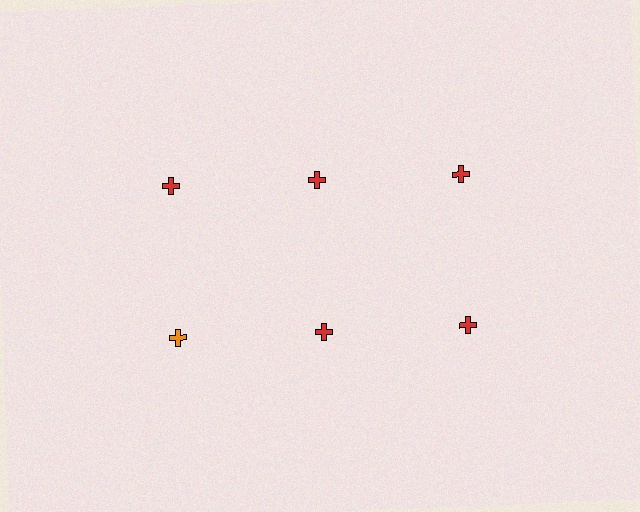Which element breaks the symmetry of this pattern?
The orange cross in the second row, leftmost column breaks the symmetry. All other shapes are red crosses.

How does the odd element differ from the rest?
It has a different color: orange instead of red.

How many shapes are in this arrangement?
There are 6 shapes arranged in a grid pattern.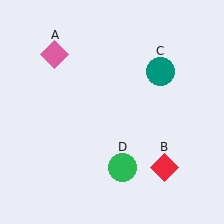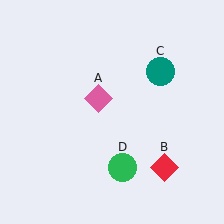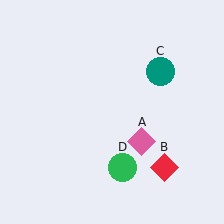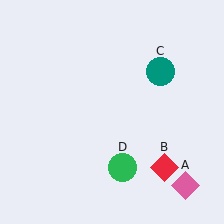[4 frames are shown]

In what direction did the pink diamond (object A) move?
The pink diamond (object A) moved down and to the right.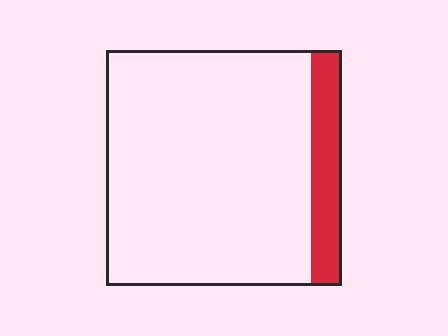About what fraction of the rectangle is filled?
About one eighth (1/8).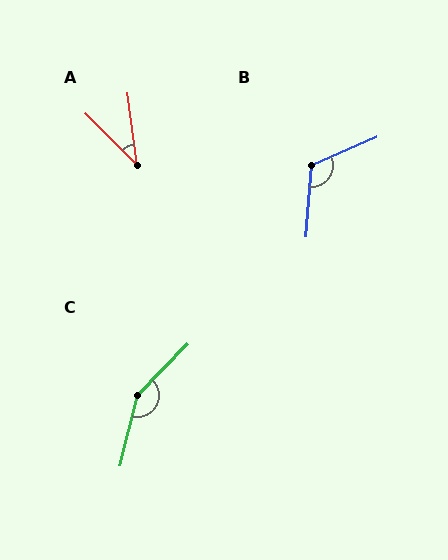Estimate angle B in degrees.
Approximately 118 degrees.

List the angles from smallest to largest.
A (38°), B (118°), C (150°).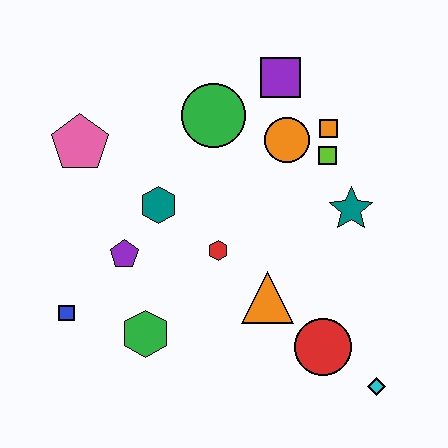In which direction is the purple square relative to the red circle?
The purple square is above the red circle.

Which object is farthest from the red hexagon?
The cyan diamond is farthest from the red hexagon.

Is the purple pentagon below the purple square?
Yes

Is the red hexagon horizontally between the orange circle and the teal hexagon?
Yes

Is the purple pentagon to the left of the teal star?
Yes